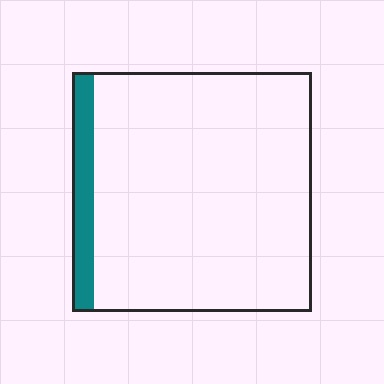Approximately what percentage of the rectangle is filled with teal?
Approximately 10%.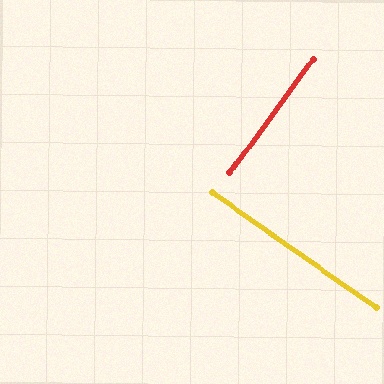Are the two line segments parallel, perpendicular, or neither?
Perpendicular — they meet at approximately 89°.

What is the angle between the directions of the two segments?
Approximately 89 degrees.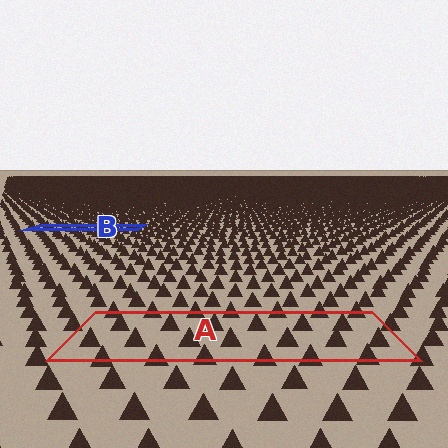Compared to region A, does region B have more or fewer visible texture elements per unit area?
Region B has more texture elements per unit area — they are packed more densely because it is farther away.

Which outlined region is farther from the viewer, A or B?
Region B is farther from the viewer — the texture elements inside it appear smaller and more densely packed.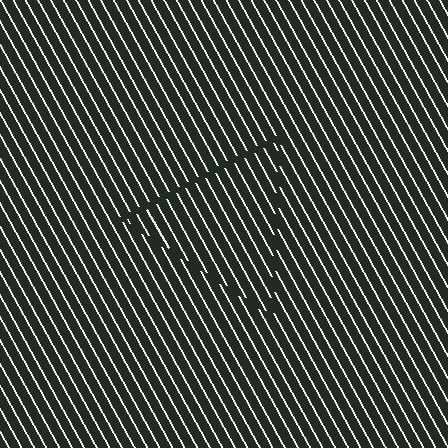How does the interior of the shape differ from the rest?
The interior of the shape contains the same grating, shifted by half a period — the contour is defined by the phase discontinuity where line-ends from the inner and outer gratings abut.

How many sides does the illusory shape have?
3 sides — the line-ends trace a triangle.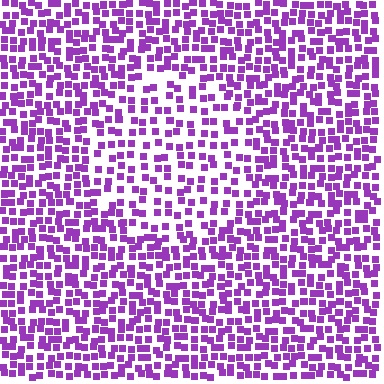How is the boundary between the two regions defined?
The boundary is defined by a change in element density (approximately 1.6x ratio). All elements are the same color, size, and shape.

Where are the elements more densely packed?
The elements are more densely packed outside the circle boundary.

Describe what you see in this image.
The image contains small purple elements arranged at two different densities. A circle-shaped region is visible where the elements are less densely packed than the surrounding area.